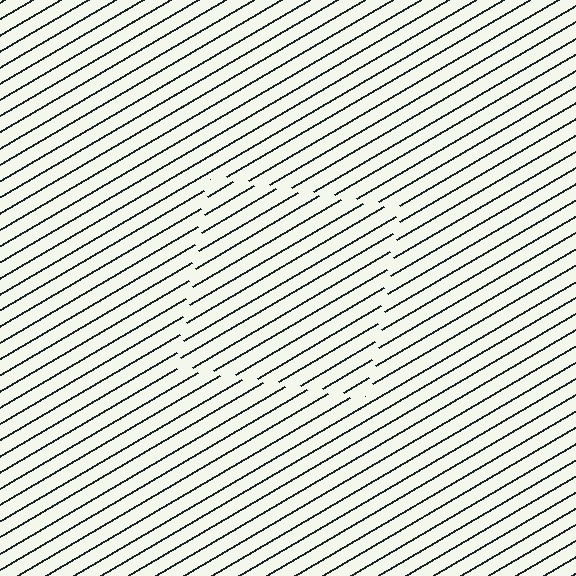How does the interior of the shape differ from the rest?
The interior of the shape contains the same grating, shifted by half a period — the contour is defined by the phase discontinuity where line-ends from the inner and outer gratings abut.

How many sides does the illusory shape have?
4 sides — the line-ends trace a square.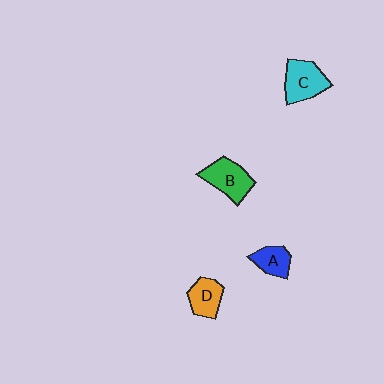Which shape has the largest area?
Shape C (cyan).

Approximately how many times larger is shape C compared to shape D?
Approximately 1.4 times.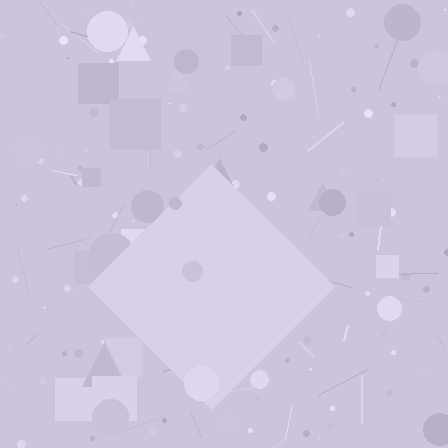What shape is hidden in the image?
A diamond is hidden in the image.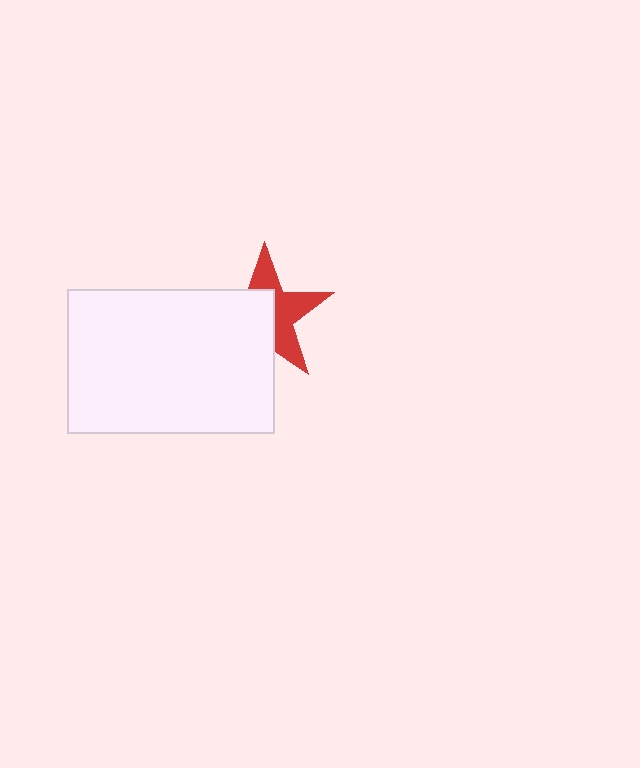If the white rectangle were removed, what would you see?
You would see the complete red star.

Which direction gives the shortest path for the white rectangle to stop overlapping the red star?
Moving toward the lower-left gives the shortest separation.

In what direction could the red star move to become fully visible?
The red star could move toward the upper-right. That would shift it out from behind the white rectangle entirely.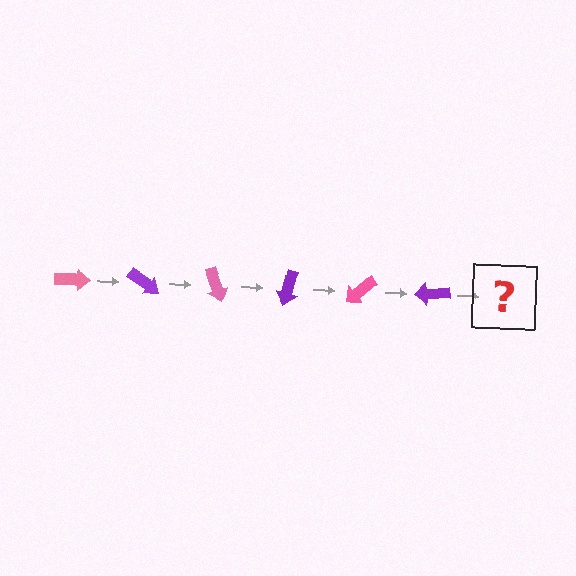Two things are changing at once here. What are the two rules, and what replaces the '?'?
The two rules are that it rotates 35 degrees each step and the color cycles through pink and purple. The '?' should be a pink arrow, rotated 210 degrees from the start.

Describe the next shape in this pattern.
It should be a pink arrow, rotated 210 degrees from the start.